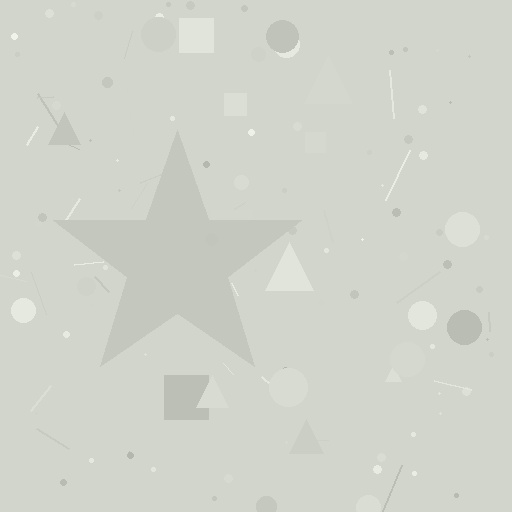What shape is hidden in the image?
A star is hidden in the image.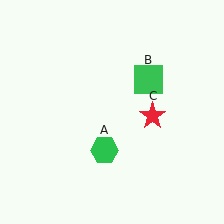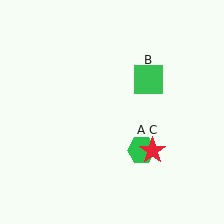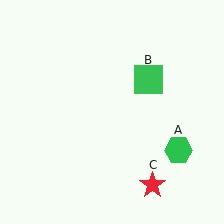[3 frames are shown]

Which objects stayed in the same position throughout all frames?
Green square (object B) remained stationary.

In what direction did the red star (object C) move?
The red star (object C) moved down.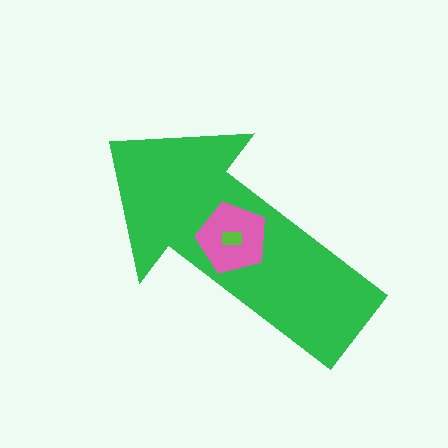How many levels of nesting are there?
3.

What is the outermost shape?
The green arrow.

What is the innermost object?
The lime rectangle.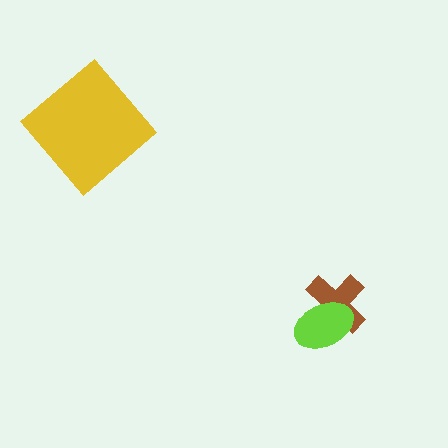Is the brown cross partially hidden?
Yes, it is partially covered by another shape.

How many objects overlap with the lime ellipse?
1 object overlaps with the lime ellipse.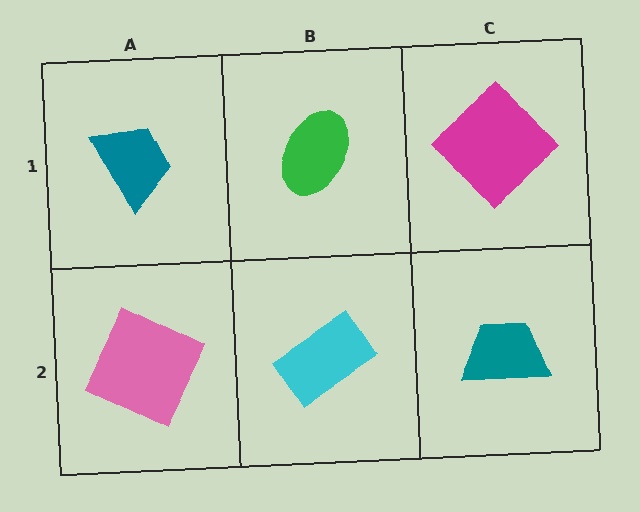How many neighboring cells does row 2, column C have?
2.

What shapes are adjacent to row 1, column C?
A teal trapezoid (row 2, column C), a green ellipse (row 1, column B).